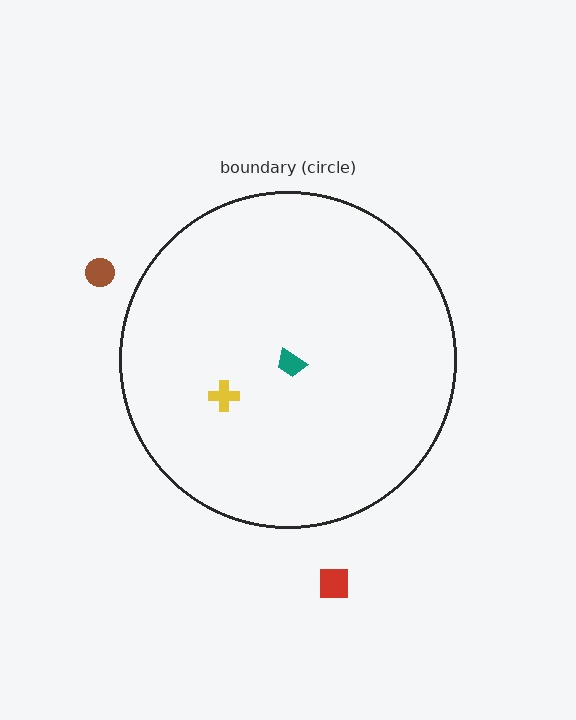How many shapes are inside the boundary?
2 inside, 2 outside.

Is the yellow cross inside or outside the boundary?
Inside.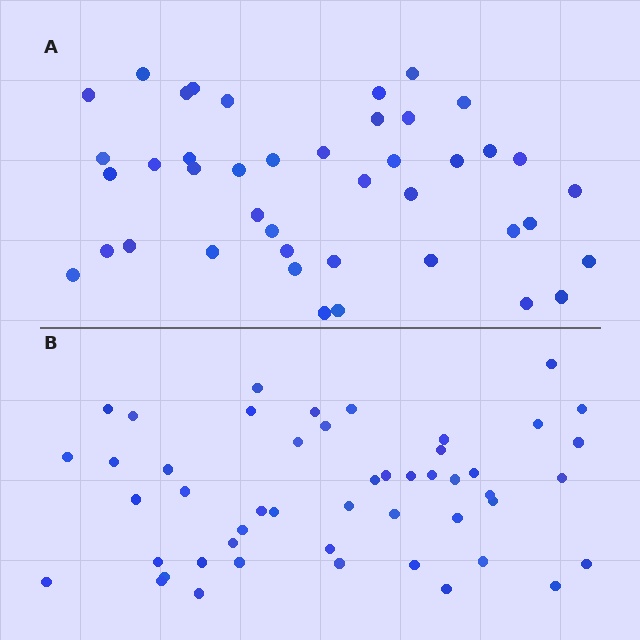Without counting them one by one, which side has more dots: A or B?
Region B (the bottom region) has more dots.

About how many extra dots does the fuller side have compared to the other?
Region B has roughly 8 or so more dots than region A.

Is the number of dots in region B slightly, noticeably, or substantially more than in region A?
Region B has only slightly more — the two regions are fairly close. The ratio is roughly 1.2 to 1.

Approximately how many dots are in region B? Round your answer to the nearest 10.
About 50 dots. (The exact count is 49, which rounds to 50.)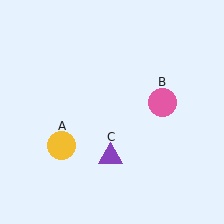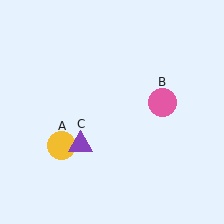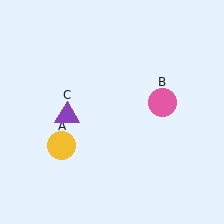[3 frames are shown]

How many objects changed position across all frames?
1 object changed position: purple triangle (object C).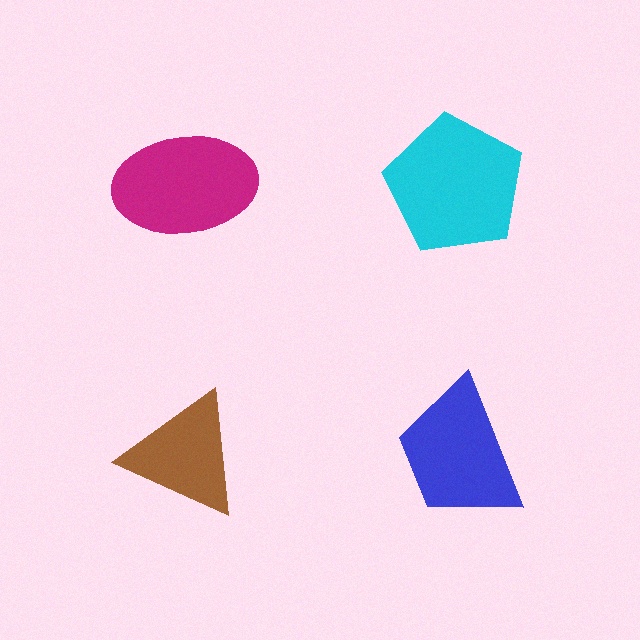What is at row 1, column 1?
A magenta ellipse.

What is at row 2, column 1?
A brown triangle.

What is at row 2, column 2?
A blue trapezoid.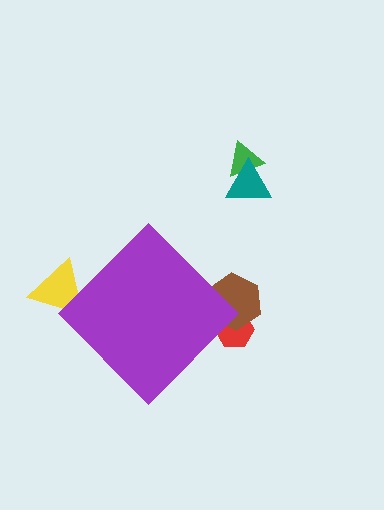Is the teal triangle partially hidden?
No, the teal triangle is fully visible.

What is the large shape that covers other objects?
A purple diamond.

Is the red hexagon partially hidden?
Yes, the red hexagon is partially hidden behind the purple diamond.